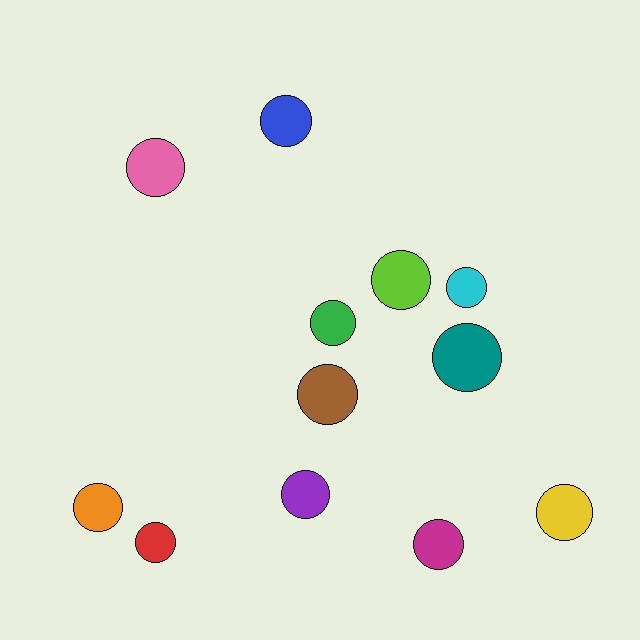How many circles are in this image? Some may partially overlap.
There are 12 circles.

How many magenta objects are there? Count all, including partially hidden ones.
There is 1 magenta object.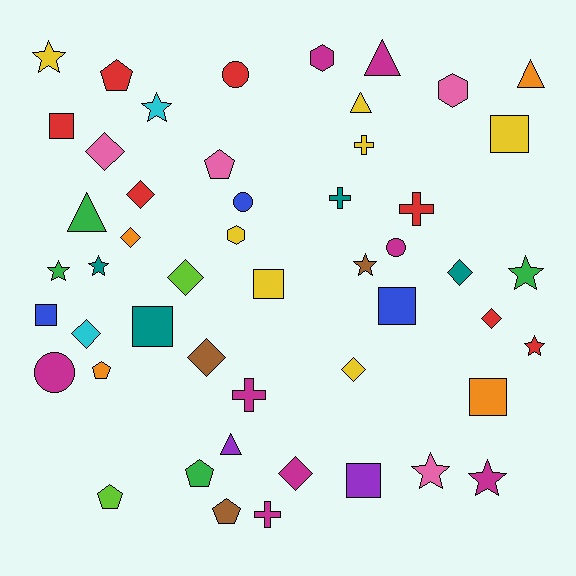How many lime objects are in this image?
There are 2 lime objects.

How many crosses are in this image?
There are 5 crosses.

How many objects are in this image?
There are 50 objects.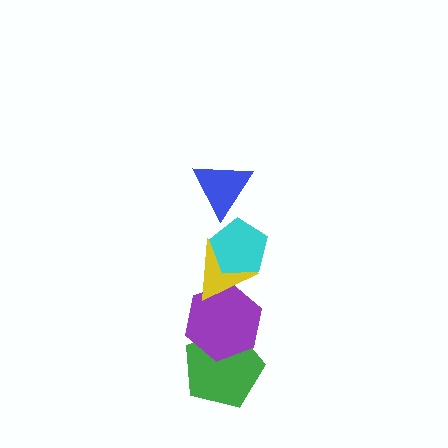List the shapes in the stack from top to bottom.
From top to bottom: the blue triangle, the cyan pentagon, the yellow triangle, the purple hexagon, the green pentagon.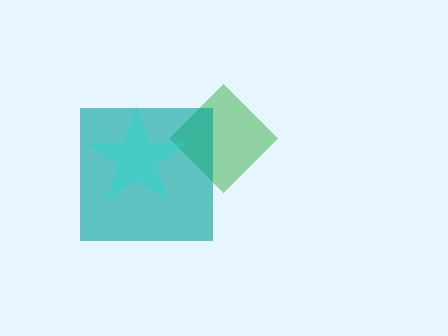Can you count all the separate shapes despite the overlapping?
Yes, there are 3 separate shapes.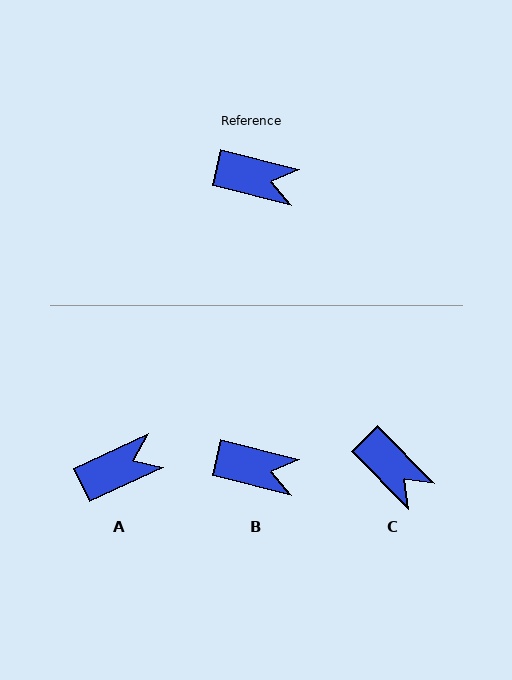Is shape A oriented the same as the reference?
No, it is off by about 39 degrees.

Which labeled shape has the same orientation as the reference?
B.